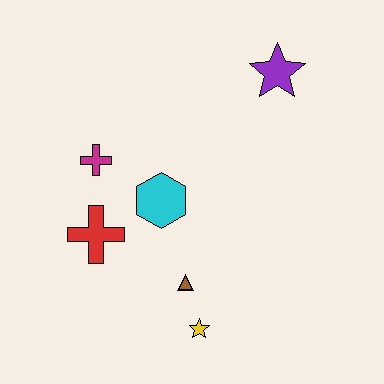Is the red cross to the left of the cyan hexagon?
Yes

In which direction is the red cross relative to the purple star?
The red cross is to the left of the purple star.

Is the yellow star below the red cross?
Yes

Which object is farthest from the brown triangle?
The purple star is farthest from the brown triangle.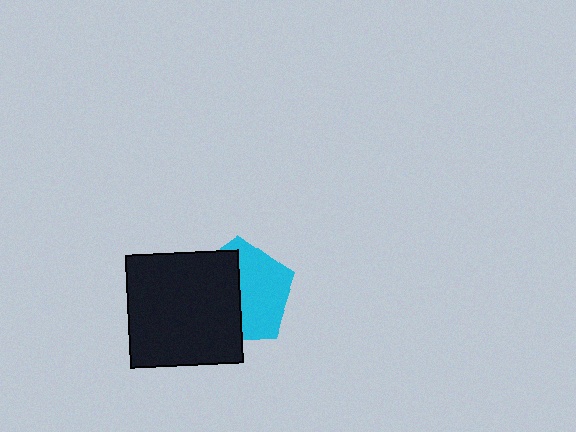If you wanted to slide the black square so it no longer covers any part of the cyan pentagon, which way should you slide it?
Slide it left — that is the most direct way to separate the two shapes.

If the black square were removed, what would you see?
You would see the complete cyan pentagon.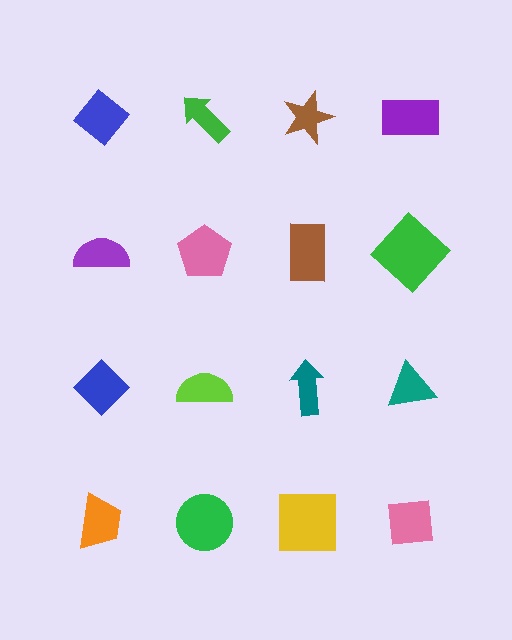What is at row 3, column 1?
A blue diamond.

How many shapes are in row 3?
4 shapes.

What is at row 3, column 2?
A lime semicircle.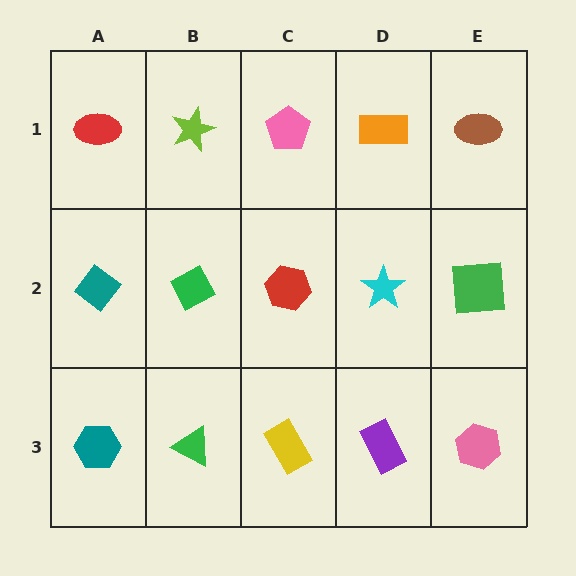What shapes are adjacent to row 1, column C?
A red hexagon (row 2, column C), a lime star (row 1, column B), an orange rectangle (row 1, column D).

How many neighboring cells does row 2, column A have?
3.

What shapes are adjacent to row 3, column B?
A green diamond (row 2, column B), a teal hexagon (row 3, column A), a yellow rectangle (row 3, column C).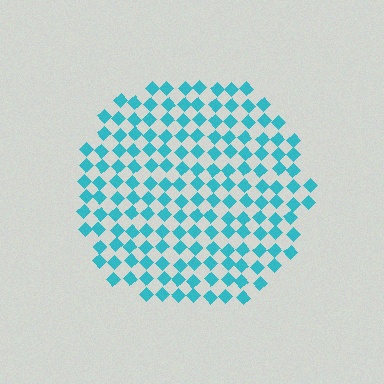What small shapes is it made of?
It is made of small diamonds.